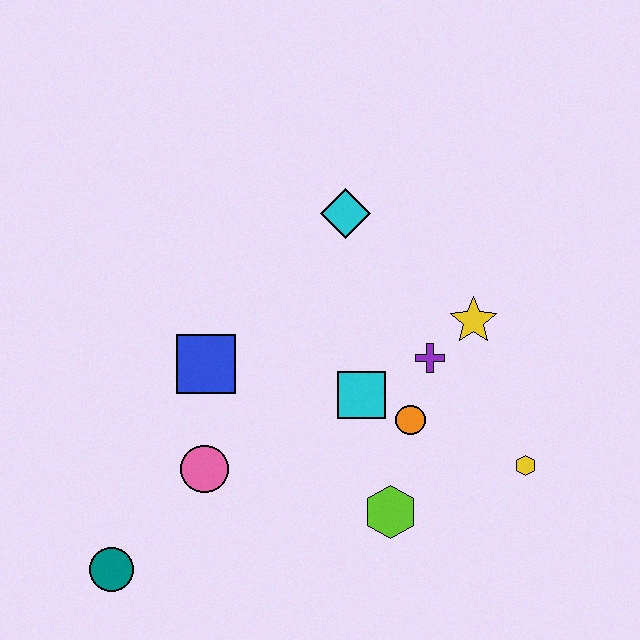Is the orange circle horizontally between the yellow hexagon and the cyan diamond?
Yes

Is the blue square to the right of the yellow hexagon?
No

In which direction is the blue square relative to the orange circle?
The blue square is to the left of the orange circle.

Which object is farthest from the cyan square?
The teal circle is farthest from the cyan square.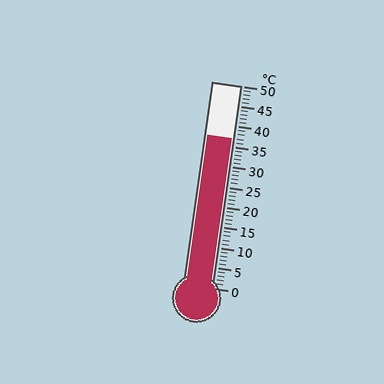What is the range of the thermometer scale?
The thermometer scale ranges from 0°C to 50°C.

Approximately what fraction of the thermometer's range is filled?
The thermometer is filled to approximately 75% of its range.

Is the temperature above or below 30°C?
The temperature is above 30°C.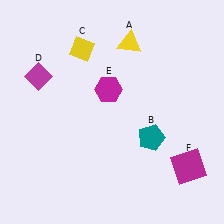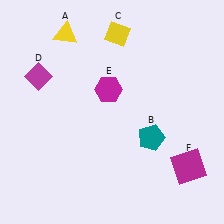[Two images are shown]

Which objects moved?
The objects that moved are: the yellow triangle (A), the yellow diamond (C).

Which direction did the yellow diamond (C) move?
The yellow diamond (C) moved right.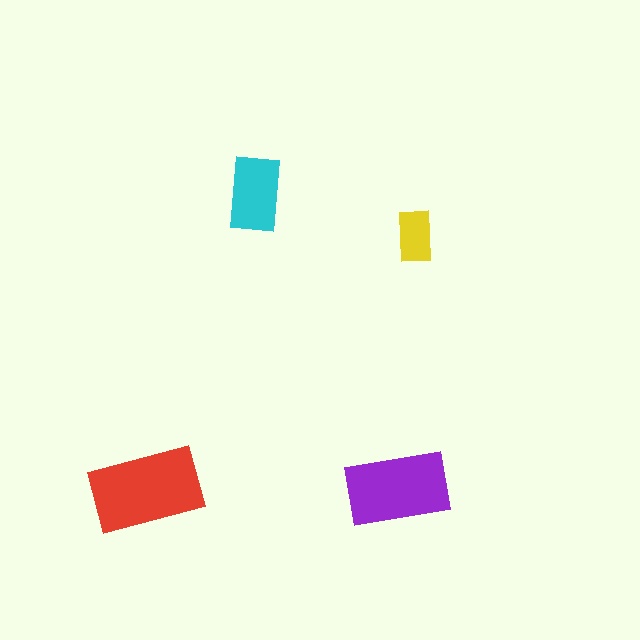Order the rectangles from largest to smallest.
the red one, the purple one, the cyan one, the yellow one.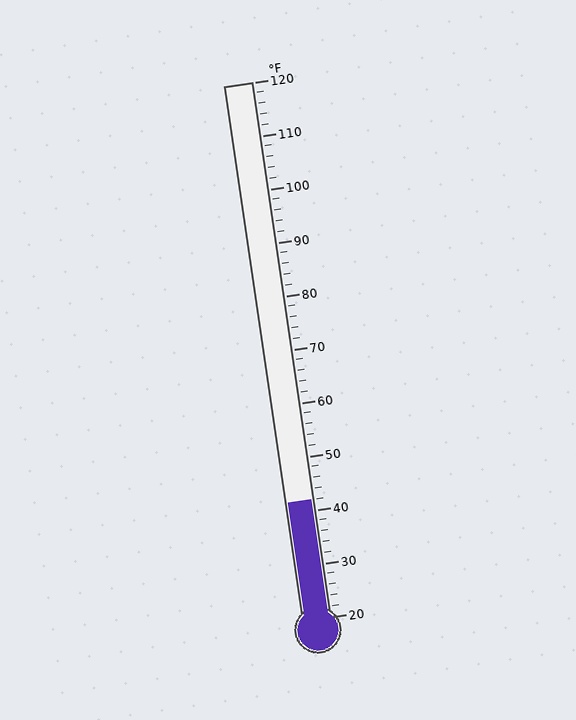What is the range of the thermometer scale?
The thermometer scale ranges from 20°F to 120°F.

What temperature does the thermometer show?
The thermometer shows approximately 42°F.